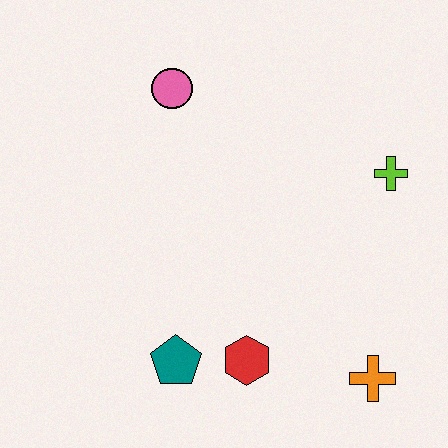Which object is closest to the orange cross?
The red hexagon is closest to the orange cross.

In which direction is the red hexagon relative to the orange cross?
The red hexagon is to the left of the orange cross.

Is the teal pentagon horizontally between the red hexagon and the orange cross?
No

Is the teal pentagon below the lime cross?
Yes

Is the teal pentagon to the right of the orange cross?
No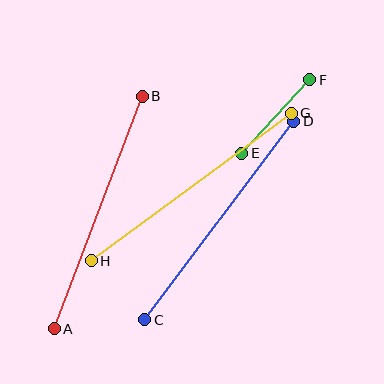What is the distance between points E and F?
The distance is approximately 100 pixels.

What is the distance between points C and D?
The distance is approximately 248 pixels.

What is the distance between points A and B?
The distance is approximately 248 pixels.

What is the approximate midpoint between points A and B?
The midpoint is at approximately (98, 213) pixels.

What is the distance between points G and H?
The distance is approximately 248 pixels.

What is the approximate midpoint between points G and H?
The midpoint is at approximately (191, 187) pixels.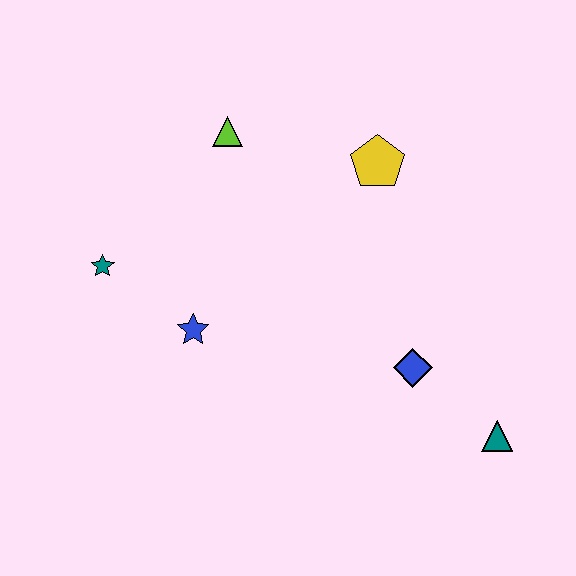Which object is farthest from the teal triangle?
The teal star is farthest from the teal triangle.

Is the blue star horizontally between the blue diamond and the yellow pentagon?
No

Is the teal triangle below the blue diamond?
Yes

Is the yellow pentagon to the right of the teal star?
Yes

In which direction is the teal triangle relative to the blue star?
The teal triangle is to the right of the blue star.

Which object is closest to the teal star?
The blue star is closest to the teal star.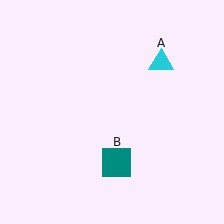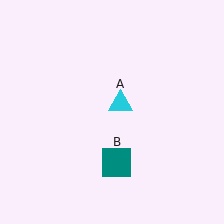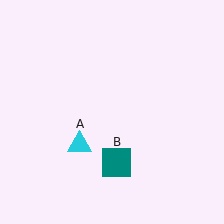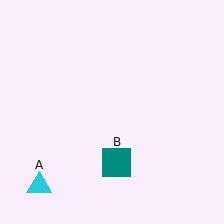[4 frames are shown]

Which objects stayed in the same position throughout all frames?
Teal square (object B) remained stationary.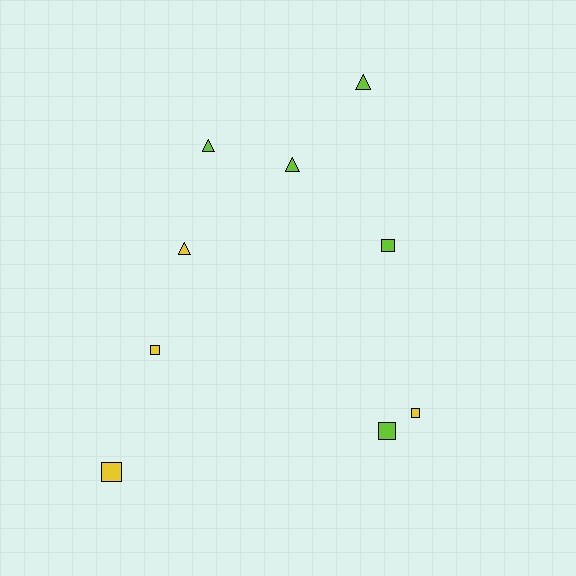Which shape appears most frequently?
Square, with 5 objects.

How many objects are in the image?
There are 9 objects.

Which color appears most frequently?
Lime, with 5 objects.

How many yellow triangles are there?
There is 1 yellow triangle.